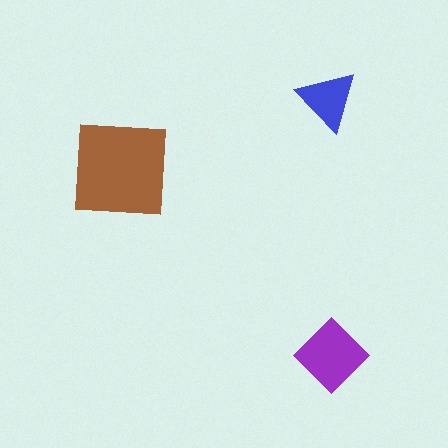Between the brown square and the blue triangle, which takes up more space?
The brown square.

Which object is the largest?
The brown square.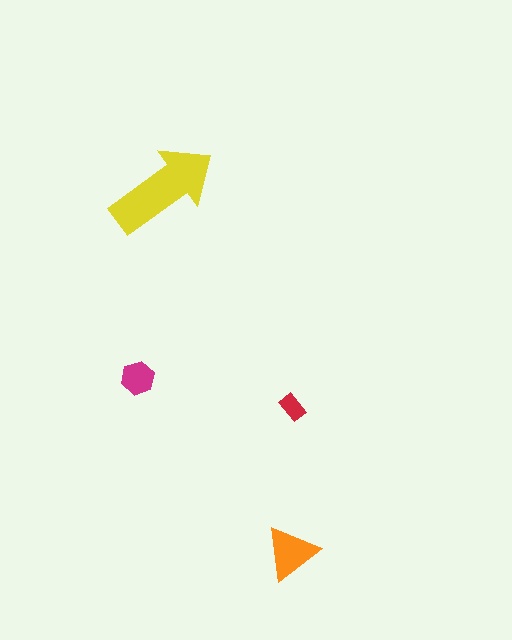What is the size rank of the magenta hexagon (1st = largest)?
3rd.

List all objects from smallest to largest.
The red rectangle, the magenta hexagon, the orange triangle, the yellow arrow.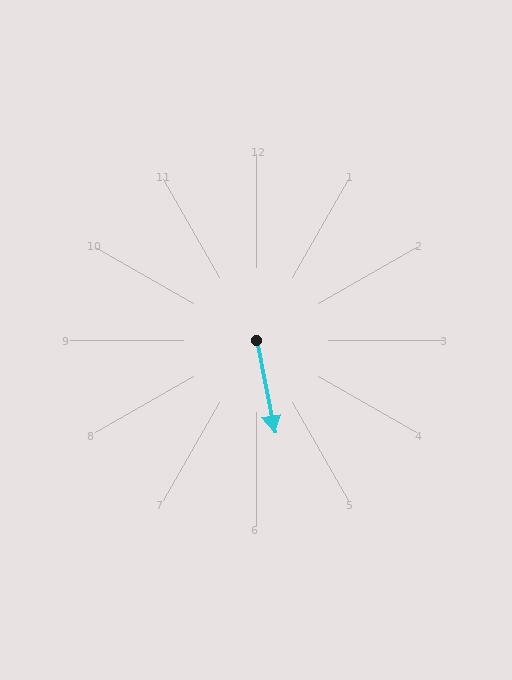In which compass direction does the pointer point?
South.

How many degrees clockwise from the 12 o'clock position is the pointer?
Approximately 169 degrees.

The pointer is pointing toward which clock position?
Roughly 6 o'clock.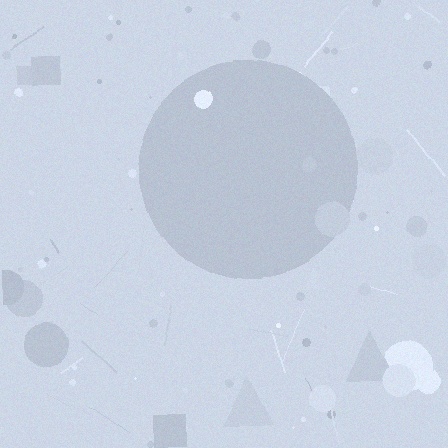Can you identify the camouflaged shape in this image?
The camouflaged shape is a circle.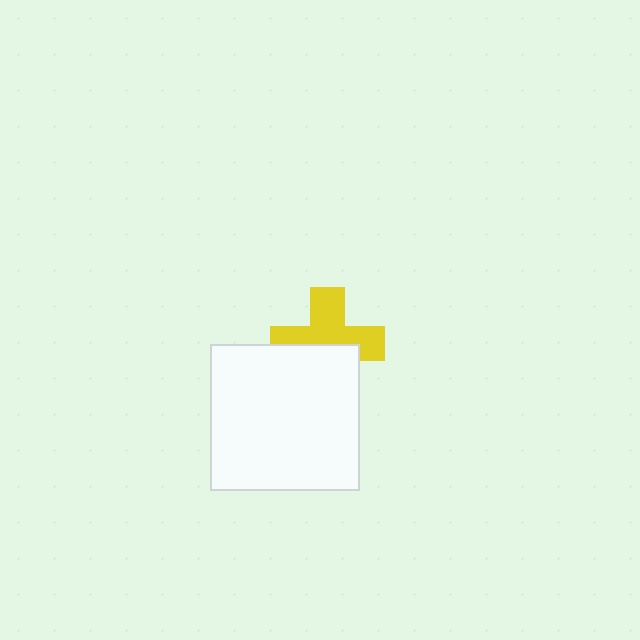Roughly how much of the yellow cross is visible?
About half of it is visible (roughly 56%).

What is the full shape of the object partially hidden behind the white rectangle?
The partially hidden object is a yellow cross.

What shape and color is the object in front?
The object in front is a white rectangle.